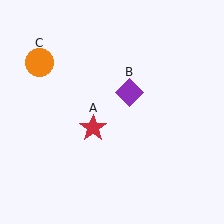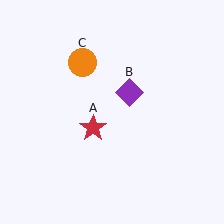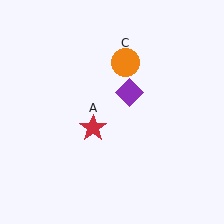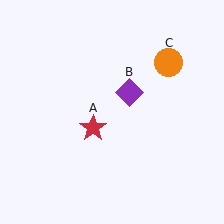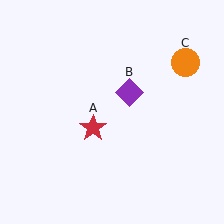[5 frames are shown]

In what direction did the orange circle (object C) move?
The orange circle (object C) moved right.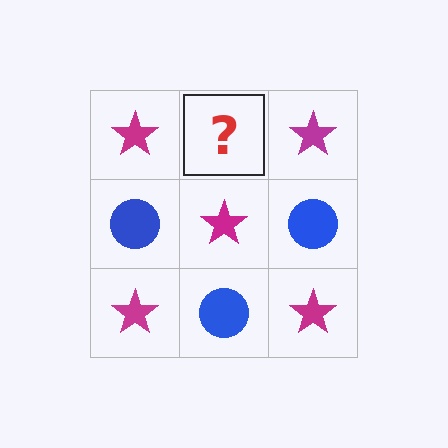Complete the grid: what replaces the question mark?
The question mark should be replaced with a blue circle.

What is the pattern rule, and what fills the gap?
The rule is that it alternates magenta star and blue circle in a checkerboard pattern. The gap should be filled with a blue circle.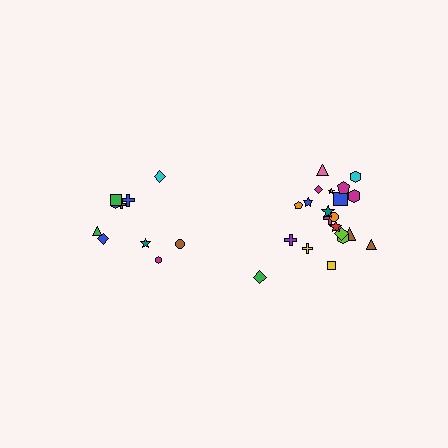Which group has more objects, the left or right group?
The right group.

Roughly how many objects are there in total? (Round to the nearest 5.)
Roughly 30 objects in total.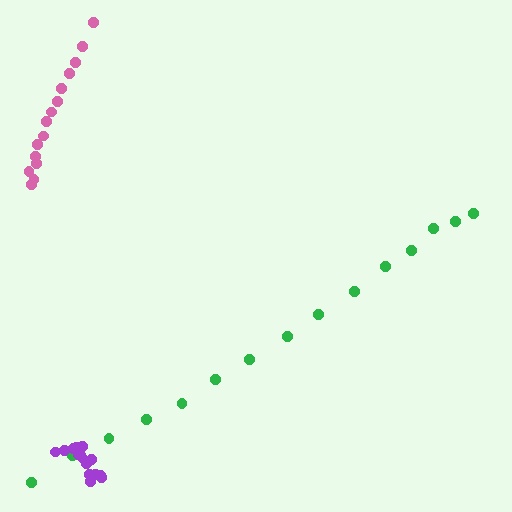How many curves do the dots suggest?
There are 3 distinct paths.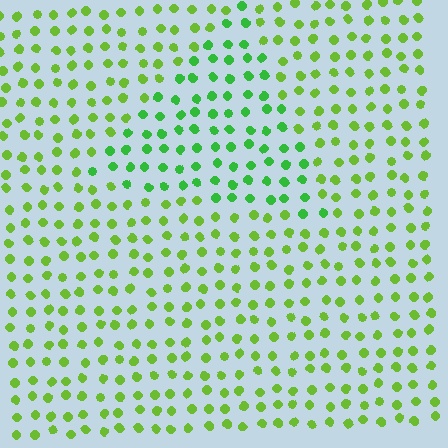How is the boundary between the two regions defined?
The boundary is defined purely by a slight shift in hue (about 29 degrees). Spacing, size, and orientation are identical on both sides.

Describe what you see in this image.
The image is filled with small lime elements in a uniform arrangement. A triangle-shaped region is visible where the elements are tinted to a slightly different hue, forming a subtle color boundary.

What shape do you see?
I see a triangle.